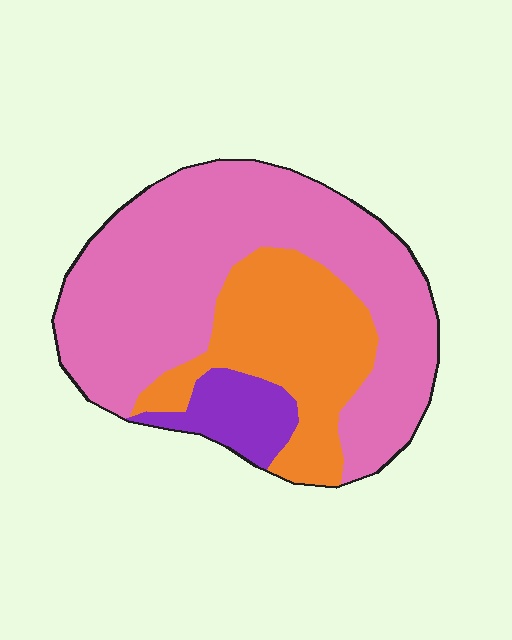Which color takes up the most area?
Pink, at roughly 60%.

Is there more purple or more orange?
Orange.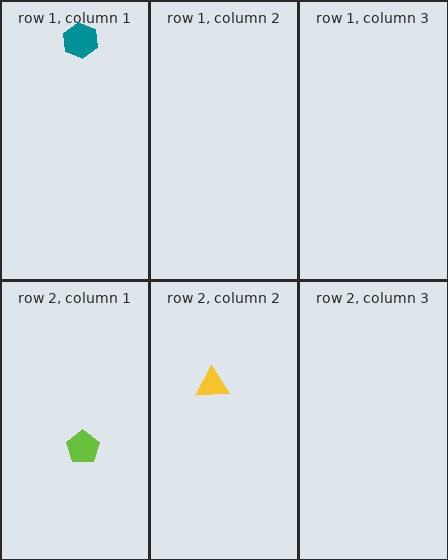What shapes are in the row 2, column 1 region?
The lime pentagon.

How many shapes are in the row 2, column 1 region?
1.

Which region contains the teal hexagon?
The row 1, column 1 region.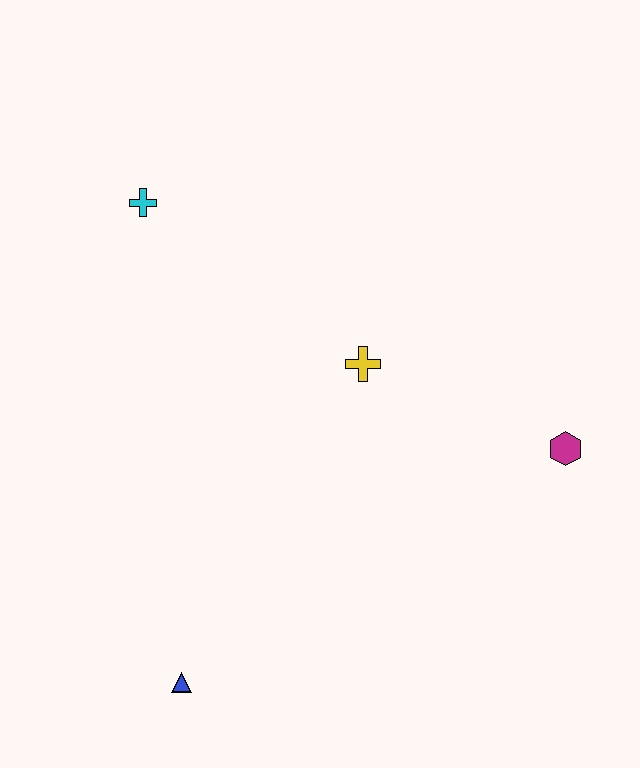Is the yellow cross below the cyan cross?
Yes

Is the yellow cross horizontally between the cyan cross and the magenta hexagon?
Yes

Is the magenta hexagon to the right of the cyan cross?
Yes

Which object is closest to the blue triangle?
The yellow cross is closest to the blue triangle.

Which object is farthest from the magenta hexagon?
The cyan cross is farthest from the magenta hexagon.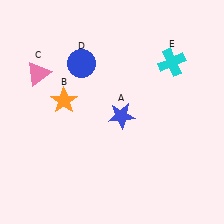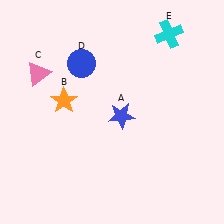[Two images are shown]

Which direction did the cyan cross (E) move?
The cyan cross (E) moved up.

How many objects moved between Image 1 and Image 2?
1 object moved between the two images.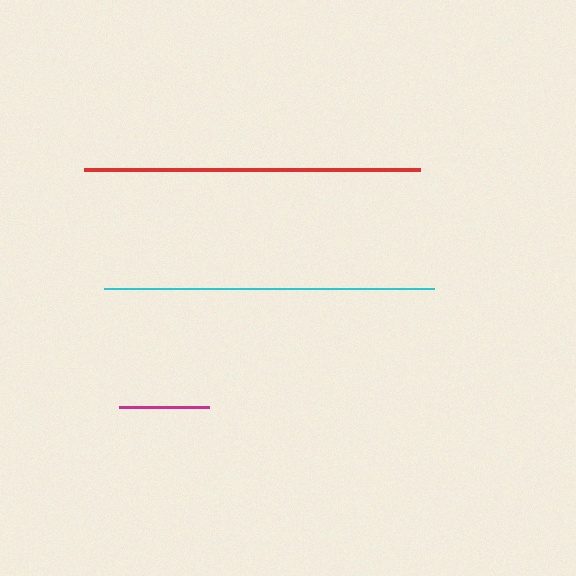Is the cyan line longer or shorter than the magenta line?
The cyan line is longer than the magenta line.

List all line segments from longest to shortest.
From longest to shortest: red, cyan, magenta.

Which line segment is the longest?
The red line is the longest at approximately 335 pixels.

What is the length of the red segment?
The red segment is approximately 335 pixels long.